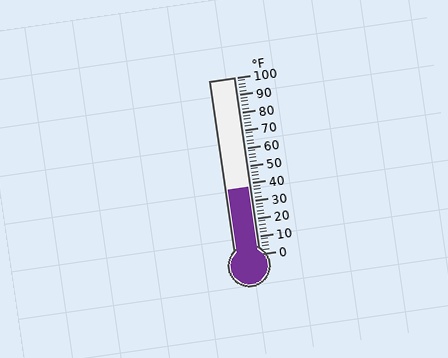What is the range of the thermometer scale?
The thermometer scale ranges from 0°F to 100°F.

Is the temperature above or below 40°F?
The temperature is below 40°F.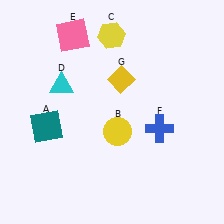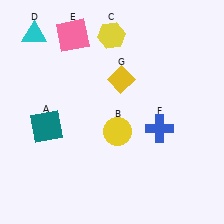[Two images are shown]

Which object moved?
The cyan triangle (D) moved up.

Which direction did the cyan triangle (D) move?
The cyan triangle (D) moved up.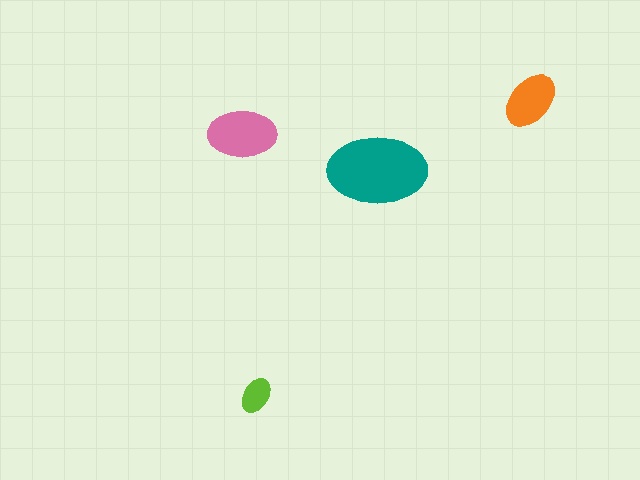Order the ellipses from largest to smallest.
the teal one, the pink one, the orange one, the lime one.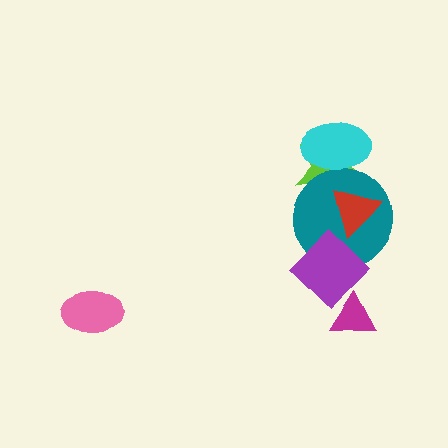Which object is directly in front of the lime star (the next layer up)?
The teal circle is directly in front of the lime star.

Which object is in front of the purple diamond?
The magenta triangle is in front of the purple diamond.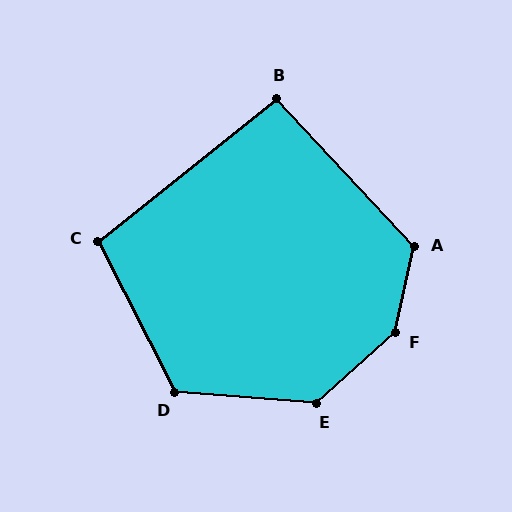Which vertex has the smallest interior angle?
B, at approximately 94 degrees.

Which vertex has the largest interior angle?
F, at approximately 145 degrees.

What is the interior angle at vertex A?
Approximately 124 degrees (obtuse).